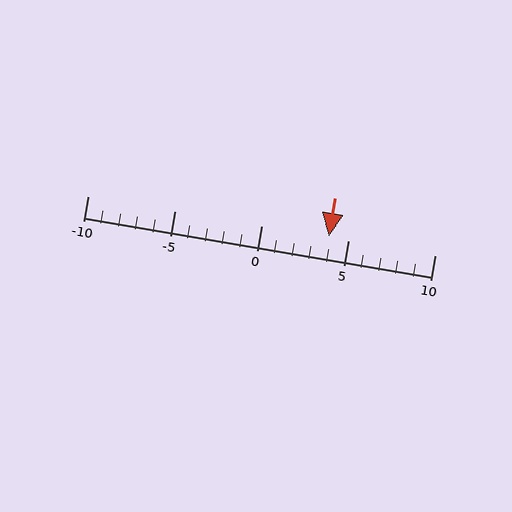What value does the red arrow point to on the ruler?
The red arrow points to approximately 4.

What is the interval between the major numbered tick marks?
The major tick marks are spaced 5 units apart.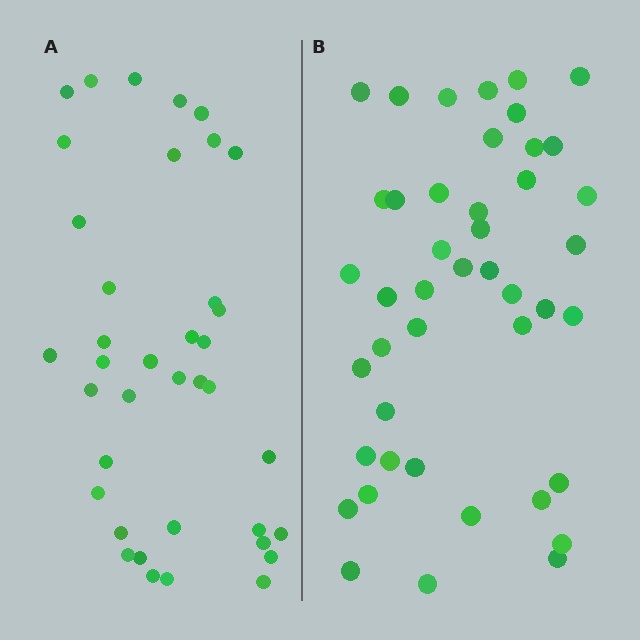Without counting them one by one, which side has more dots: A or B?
Region B (the right region) has more dots.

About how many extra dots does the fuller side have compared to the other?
Region B has about 6 more dots than region A.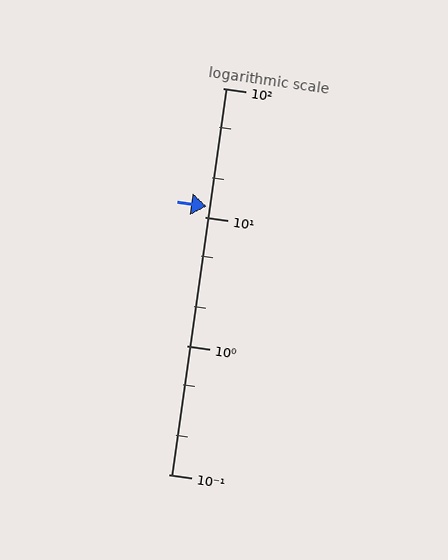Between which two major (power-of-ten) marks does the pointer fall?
The pointer is between 10 and 100.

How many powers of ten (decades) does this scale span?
The scale spans 3 decades, from 0.1 to 100.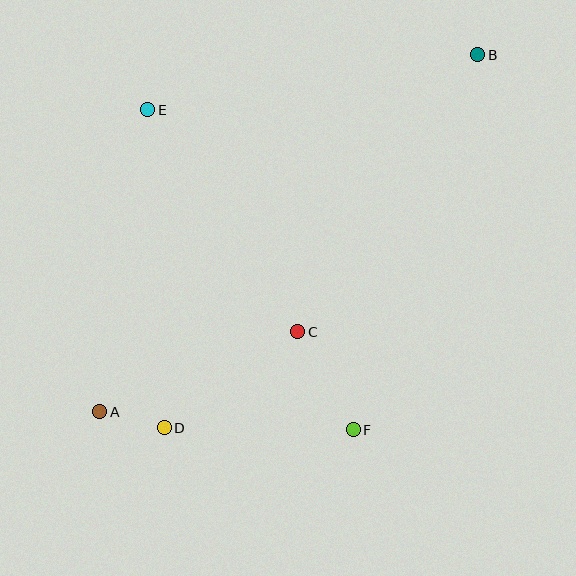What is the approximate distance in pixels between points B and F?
The distance between B and F is approximately 395 pixels.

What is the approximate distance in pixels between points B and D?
The distance between B and D is approximately 487 pixels.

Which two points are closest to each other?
Points A and D are closest to each other.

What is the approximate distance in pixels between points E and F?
The distance between E and F is approximately 380 pixels.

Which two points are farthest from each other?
Points A and B are farthest from each other.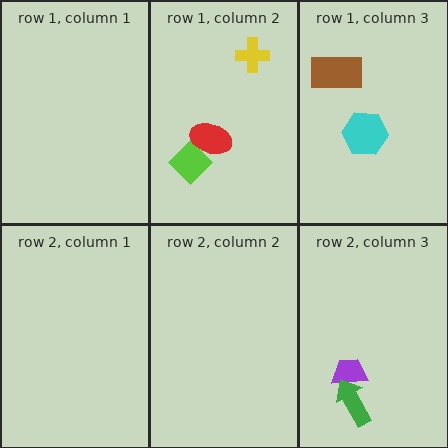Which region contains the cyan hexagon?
The row 1, column 3 region.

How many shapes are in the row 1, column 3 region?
2.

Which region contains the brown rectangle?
The row 1, column 3 region.